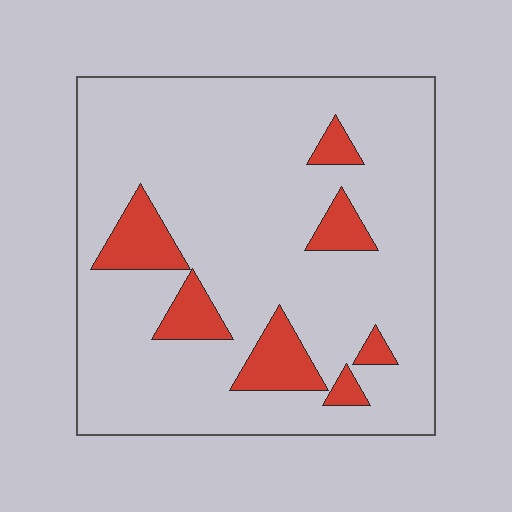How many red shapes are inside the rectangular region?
7.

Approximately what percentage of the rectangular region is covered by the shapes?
Approximately 15%.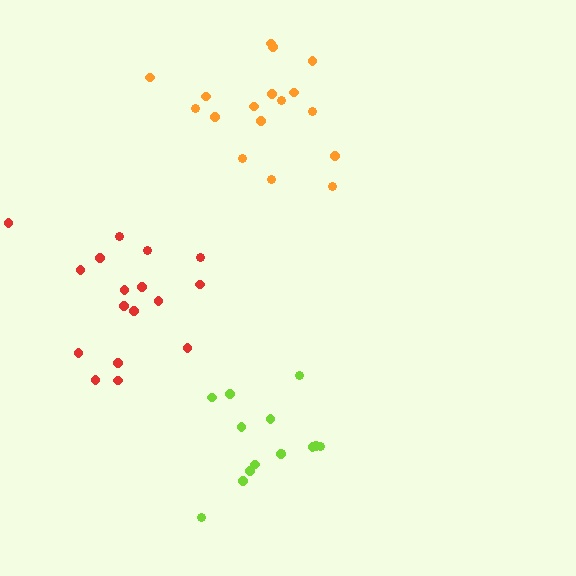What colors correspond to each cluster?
The clusters are colored: orange, lime, red.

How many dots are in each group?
Group 1: 17 dots, Group 2: 14 dots, Group 3: 17 dots (48 total).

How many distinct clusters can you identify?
There are 3 distinct clusters.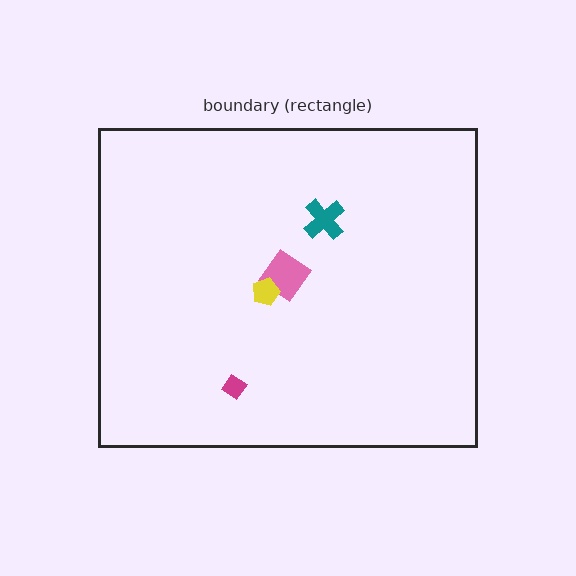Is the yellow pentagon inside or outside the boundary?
Inside.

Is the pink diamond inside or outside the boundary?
Inside.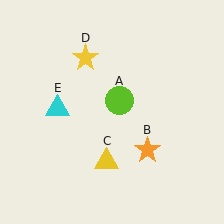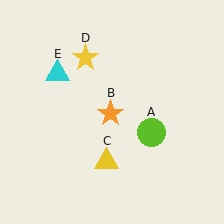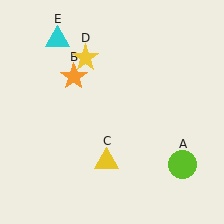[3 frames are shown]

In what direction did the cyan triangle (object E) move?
The cyan triangle (object E) moved up.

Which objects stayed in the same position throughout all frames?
Yellow triangle (object C) and yellow star (object D) remained stationary.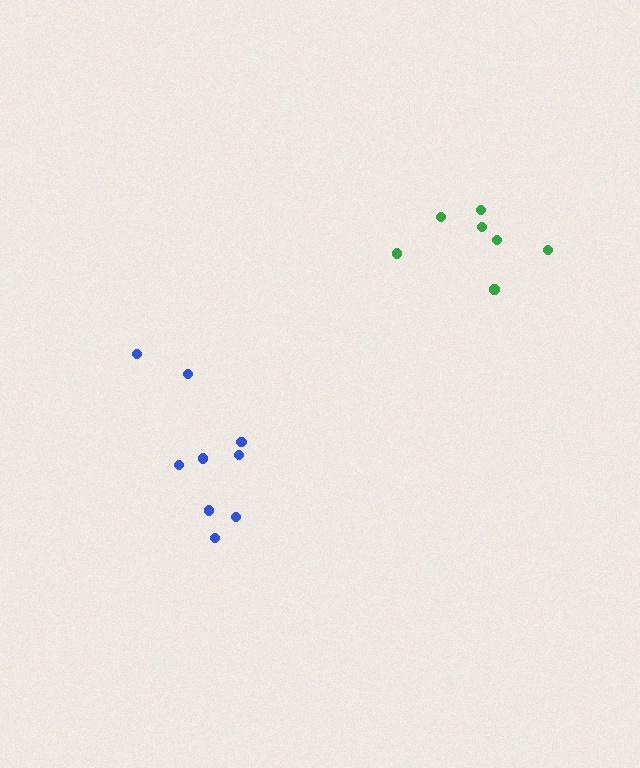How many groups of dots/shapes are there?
There are 2 groups.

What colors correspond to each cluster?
The clusters are colored: blue, green.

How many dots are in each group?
Group 1: 9 dots, Group 2: 7 dots (16 total).